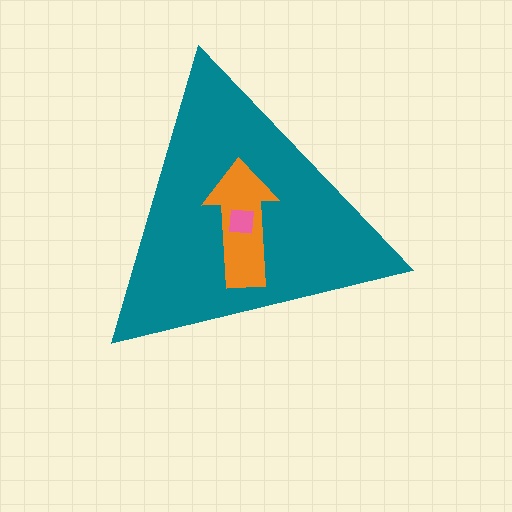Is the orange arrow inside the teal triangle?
Yes.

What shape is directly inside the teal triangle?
The orange arrow.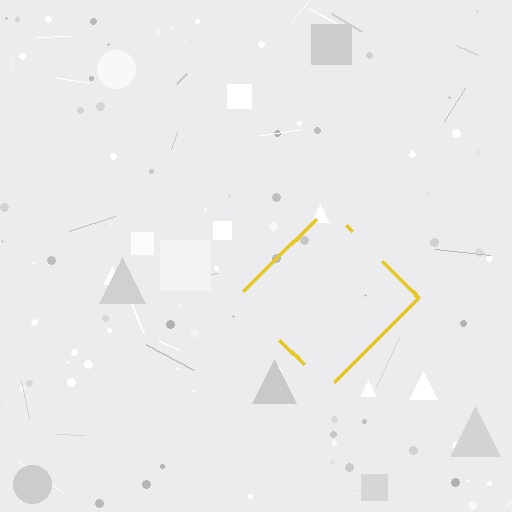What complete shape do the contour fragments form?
The contour fragments form a diamond.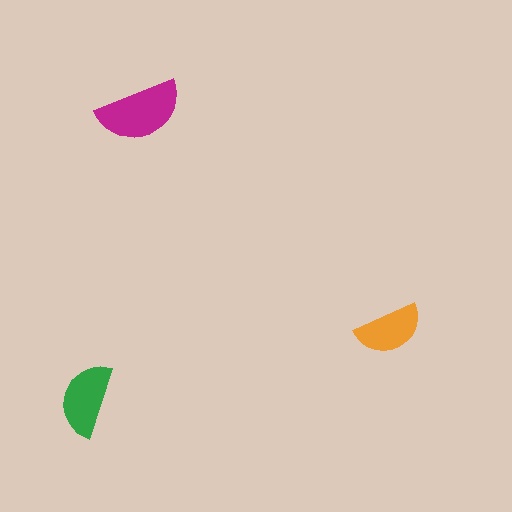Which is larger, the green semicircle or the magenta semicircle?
The magenta one.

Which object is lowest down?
The green semicircle is bottommost.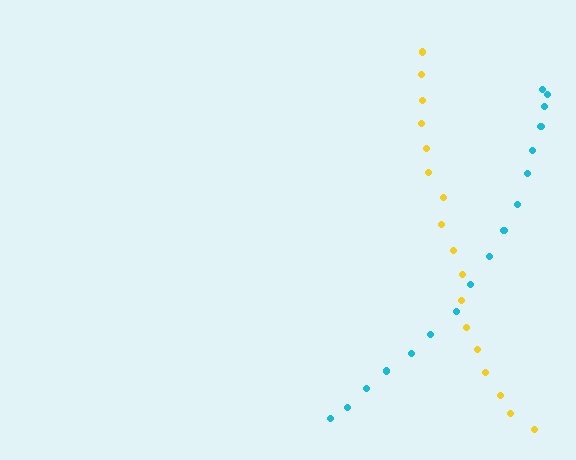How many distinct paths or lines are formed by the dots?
There are 2 distinct paths.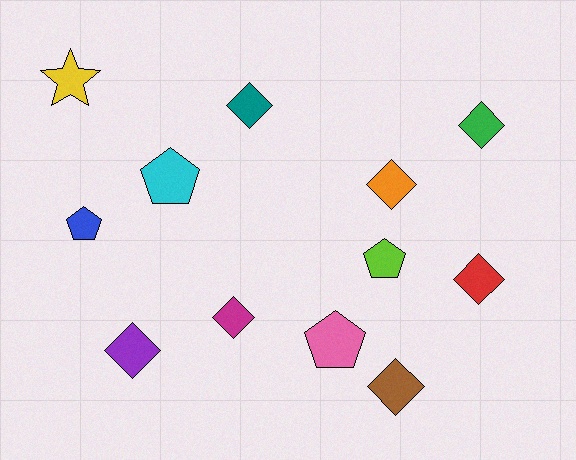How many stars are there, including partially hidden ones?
There is 1 star.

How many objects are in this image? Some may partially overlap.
There are 12 objects.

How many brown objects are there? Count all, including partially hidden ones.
There is 1 brown object.